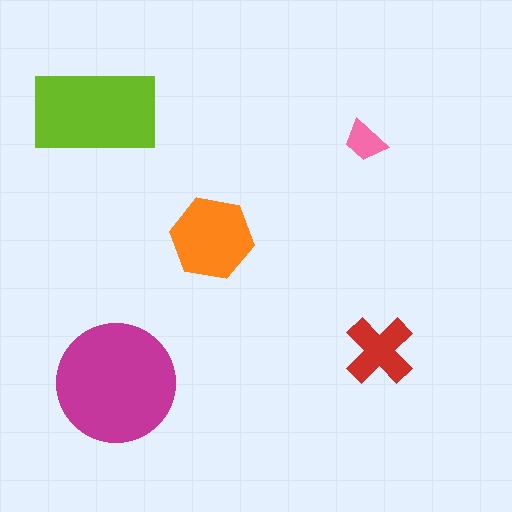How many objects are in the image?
There are 5 objects in the image.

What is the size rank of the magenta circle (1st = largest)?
1st.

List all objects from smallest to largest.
The pink trapezoid, the red cross, the orange hexagon, the lime rectangle, the magenta circle.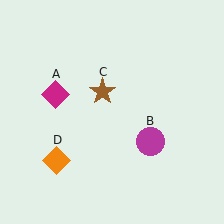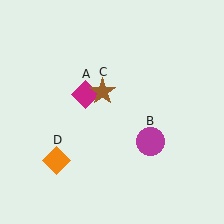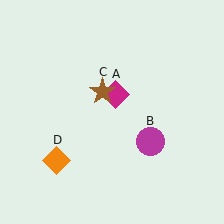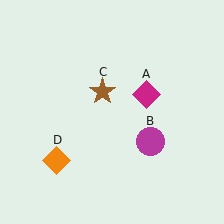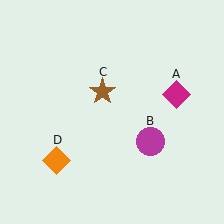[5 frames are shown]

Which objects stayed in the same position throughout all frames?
Magenta circle (object B) and brown star (object C) and orange diamond (object D) remained stationary.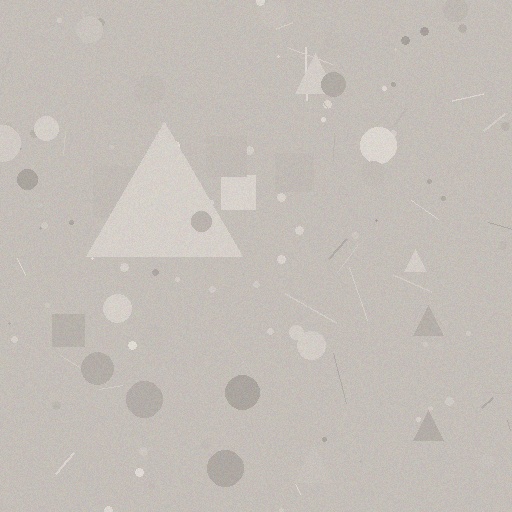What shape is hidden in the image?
A triangle is hidden in the image.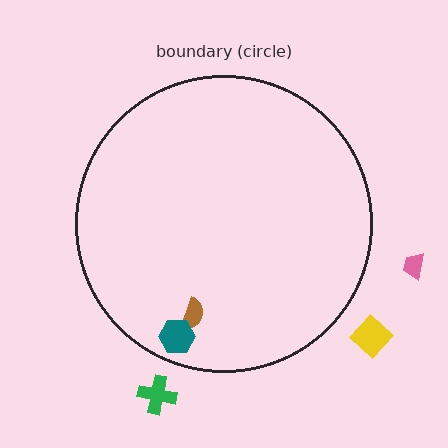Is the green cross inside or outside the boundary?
Outside.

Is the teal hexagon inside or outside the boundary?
Inside.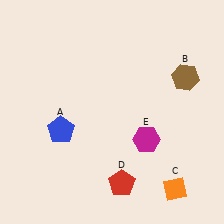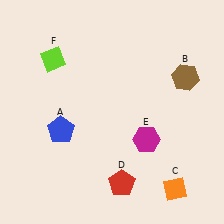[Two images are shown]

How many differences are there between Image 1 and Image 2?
There is 1 difference between the two images.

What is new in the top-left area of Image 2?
A lime diamond (F) was added in the top-left area of Image 2.